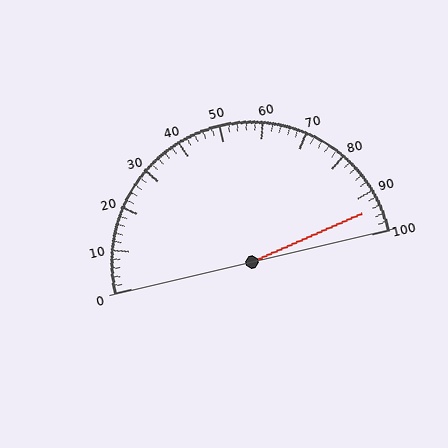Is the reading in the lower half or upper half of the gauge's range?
The reading is in the upper half of the range (0 to 100).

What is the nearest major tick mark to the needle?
The nearest major tick mark is 90.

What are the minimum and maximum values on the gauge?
The gauge ranges from 0 to 100.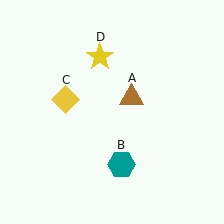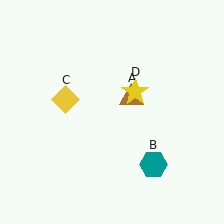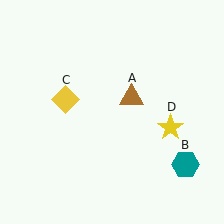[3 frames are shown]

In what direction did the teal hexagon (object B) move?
The teal hexagon (object B) moved right.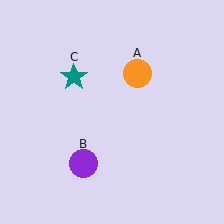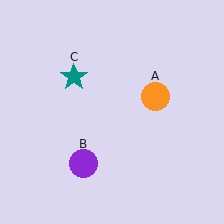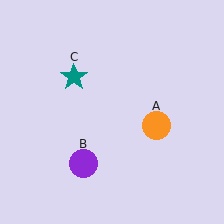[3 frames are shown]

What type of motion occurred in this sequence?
The orange circle (object A) rotated clockwise around the center of the scene.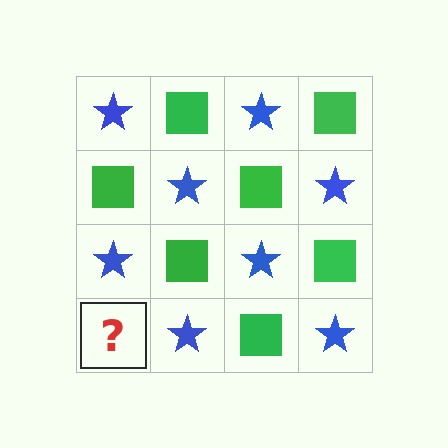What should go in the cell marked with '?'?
The missing cell should contain a green square.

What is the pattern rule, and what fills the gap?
The rule is that it alternates blue star and green square in a checkerboard pattern. The gap should be filled with a green square.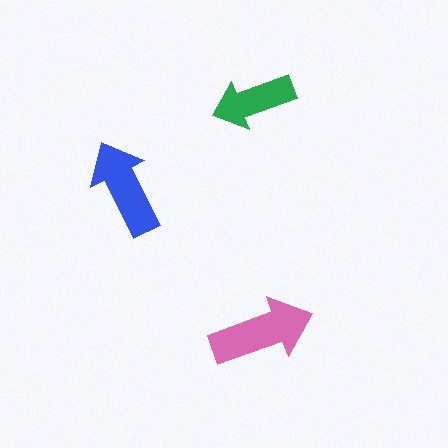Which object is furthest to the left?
The blue arrow is leftmost.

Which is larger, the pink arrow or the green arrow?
The pink one.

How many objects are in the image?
There are 3 objects in the image.